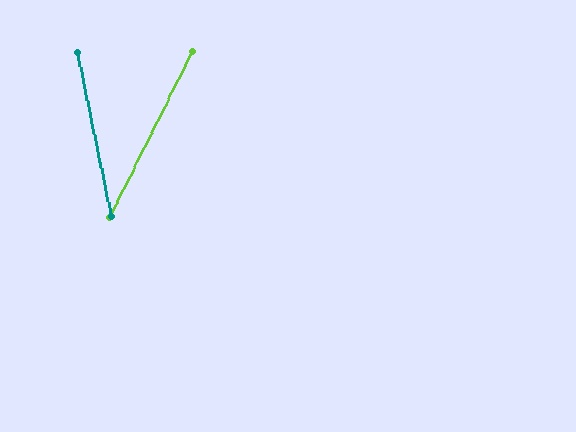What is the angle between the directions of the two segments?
Approximately 38 degrees.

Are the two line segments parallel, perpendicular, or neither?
Neither parallel nor perpendicular — they differ by about 38°.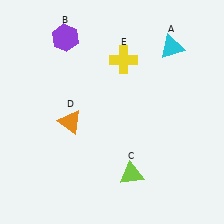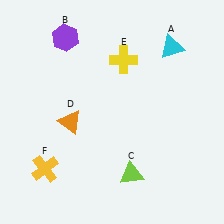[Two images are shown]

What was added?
A yellow cross (F) was added in Image 2.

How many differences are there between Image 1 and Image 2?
There is 1 difference between the two images.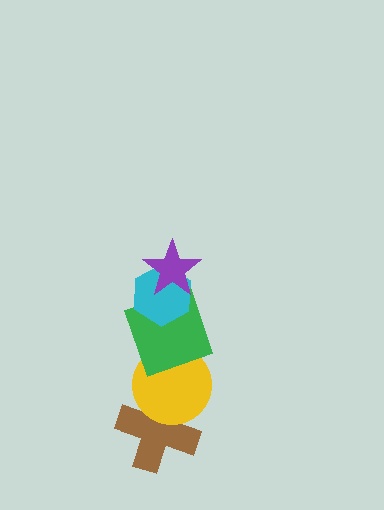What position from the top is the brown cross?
The brown cross is 5th from the top.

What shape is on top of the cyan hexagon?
The purple star is on top of the cyan hexagon.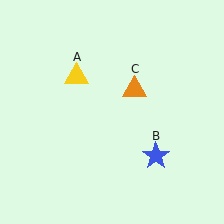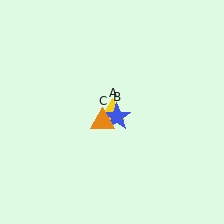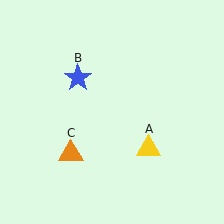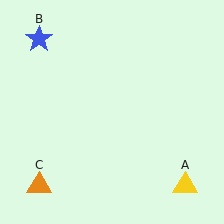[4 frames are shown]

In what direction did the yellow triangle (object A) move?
The yellow triangle (object A) moved down and to the right.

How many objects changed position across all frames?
3 objects changed position: yellow triangle (object A), blue star (object B), orange triangle (object C).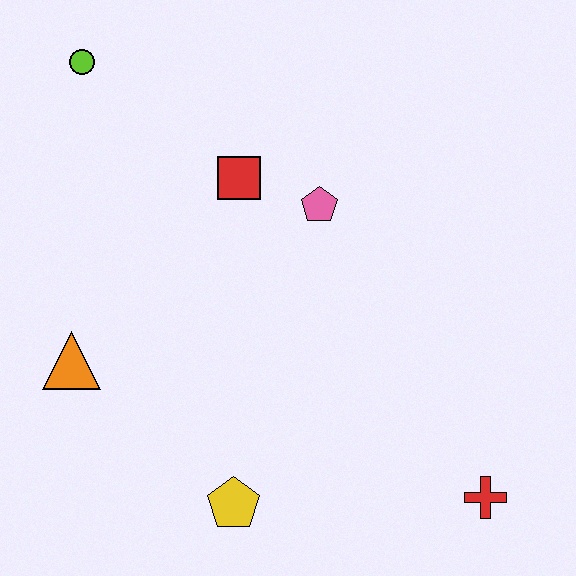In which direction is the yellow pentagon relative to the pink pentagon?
The yellow pentagon is below the pink pentagon.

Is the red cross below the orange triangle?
Yes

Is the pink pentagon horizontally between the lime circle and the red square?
No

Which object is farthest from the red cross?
The lime circle is farthest from the red cross.